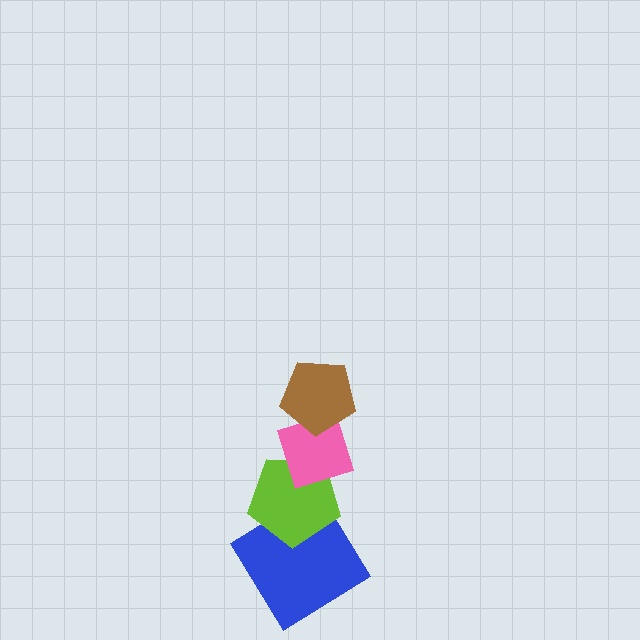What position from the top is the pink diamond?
The pink diamond is 2nd from the top.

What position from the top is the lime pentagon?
The lime pentagon is 3rd from the top.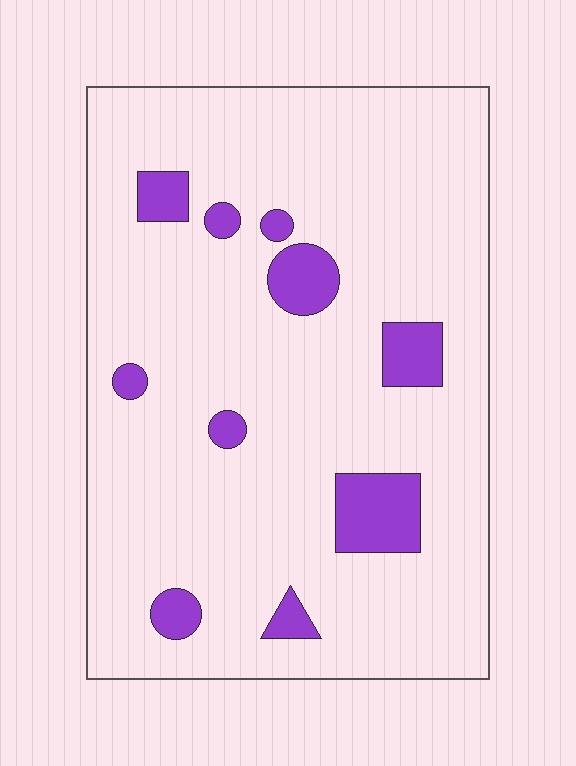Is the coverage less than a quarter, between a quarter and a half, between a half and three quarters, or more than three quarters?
Less than a quarter.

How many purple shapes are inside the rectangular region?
10.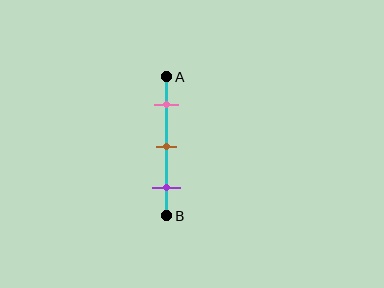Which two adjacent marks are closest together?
The pink and brown marks are the closest adjacent pair.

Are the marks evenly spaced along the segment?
Yes, the marks are approximately evenly spaced.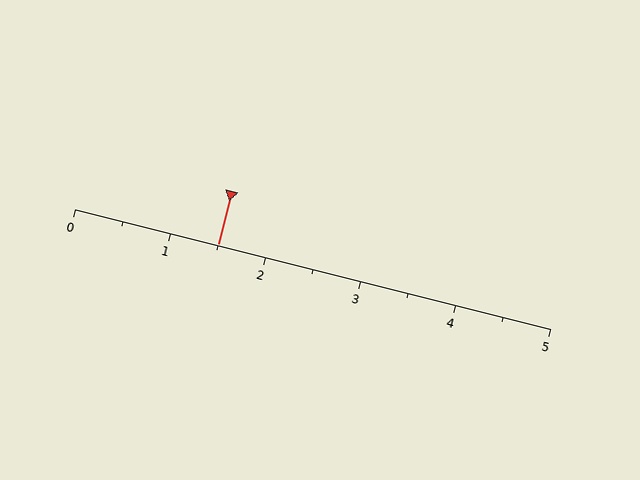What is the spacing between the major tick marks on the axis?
The major ticks are spaced 1 apart.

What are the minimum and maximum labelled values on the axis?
The axis runs from 0 to 5.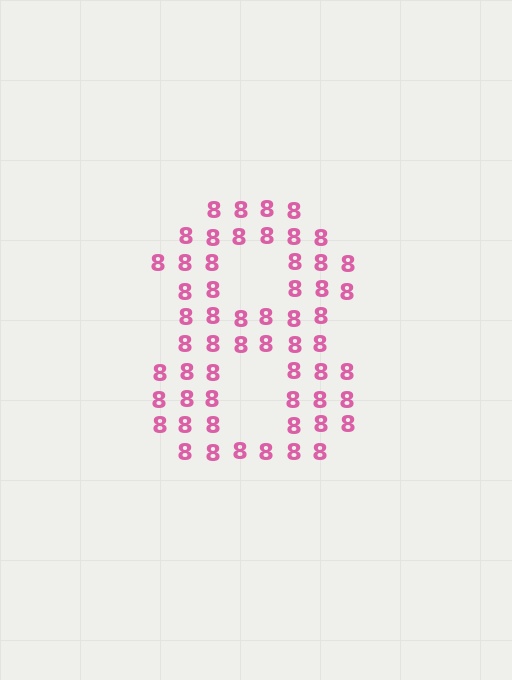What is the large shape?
The large shape is the digit 8.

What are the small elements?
The small elements are digit 8's.